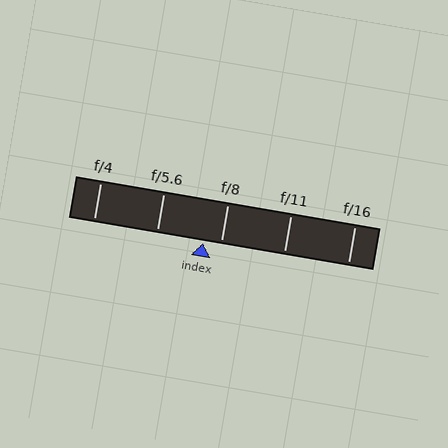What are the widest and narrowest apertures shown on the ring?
The widest aperture shown is f/4 and the narrowest is f/16.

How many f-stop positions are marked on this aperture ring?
There are 5 f-stop positions marked.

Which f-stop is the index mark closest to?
The index mark is closest to f/8.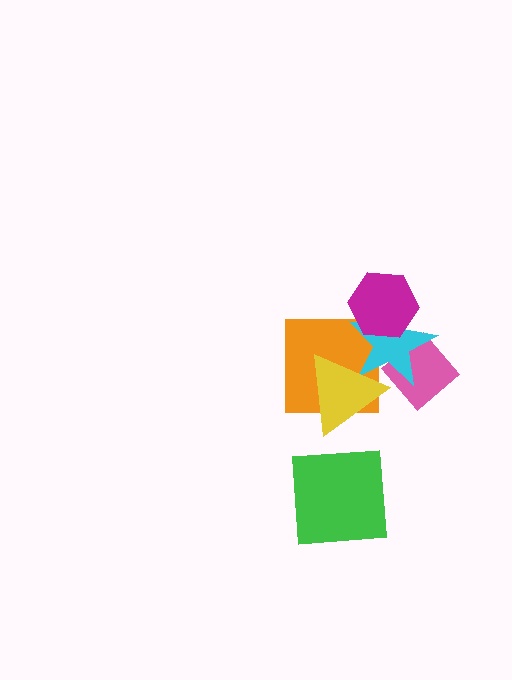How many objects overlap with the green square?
0 objects overlap with the green square.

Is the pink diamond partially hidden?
Yes, it is partially covered by another shape.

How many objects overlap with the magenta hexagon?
1 object overlaps with the magenta hexagon.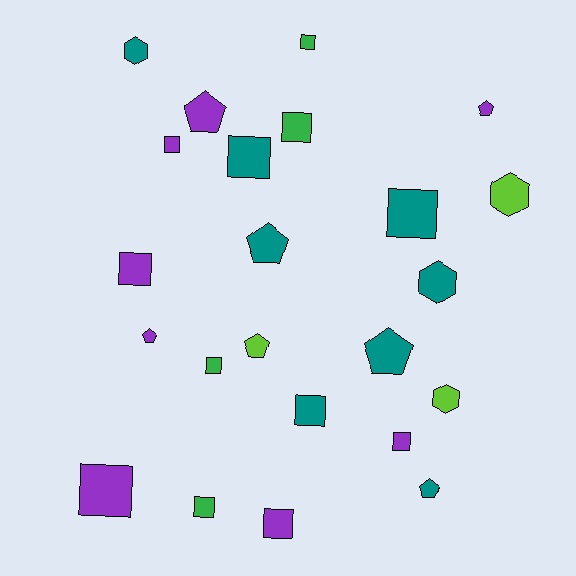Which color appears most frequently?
Purple, with 8 objects.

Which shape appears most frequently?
Square, with 12 objects.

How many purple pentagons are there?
There are 3 purple pentagons.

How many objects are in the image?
There are 23 objects.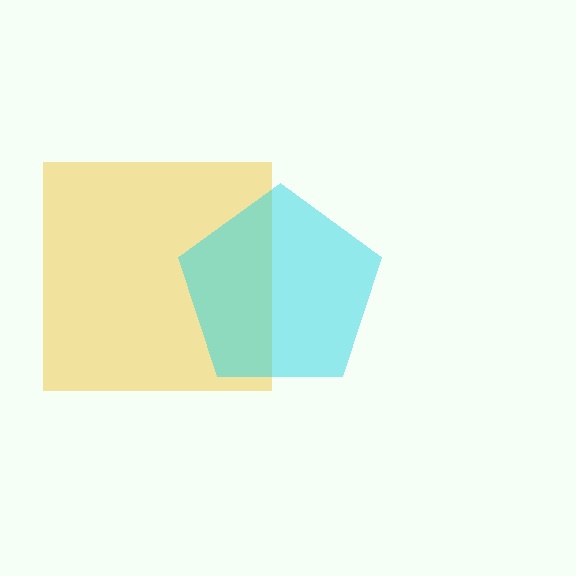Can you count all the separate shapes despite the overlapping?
Yes, there are 2 separate shapes.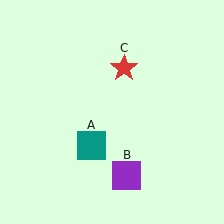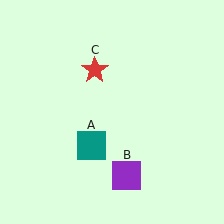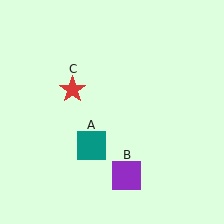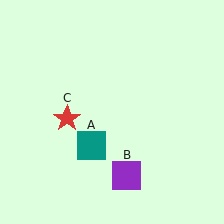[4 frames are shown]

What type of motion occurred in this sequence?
The red star (object C) rotated counterclockwise around the center of the scene.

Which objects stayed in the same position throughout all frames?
Teal square (object A) and purple square (object B) remained stationary.